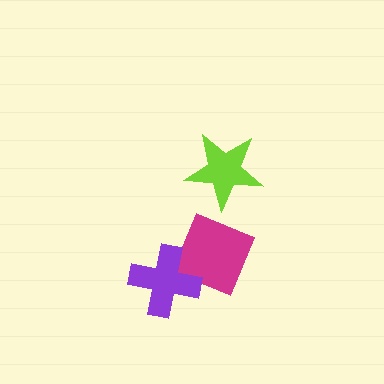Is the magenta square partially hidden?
Yes, it is partially covered by another shape.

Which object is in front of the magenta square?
The purple cross is in front of the magenta square.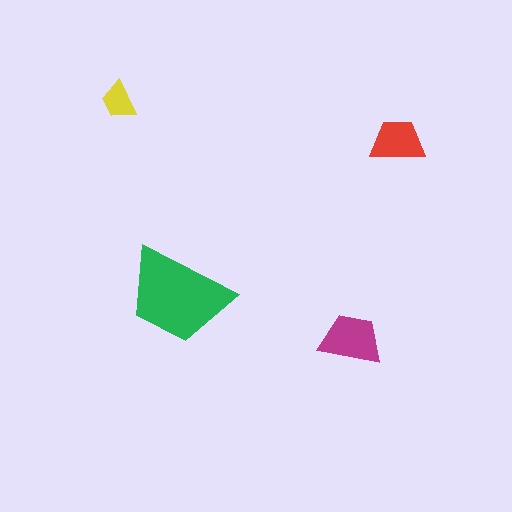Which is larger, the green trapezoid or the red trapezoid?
The green one.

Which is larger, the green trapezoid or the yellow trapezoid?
The green one.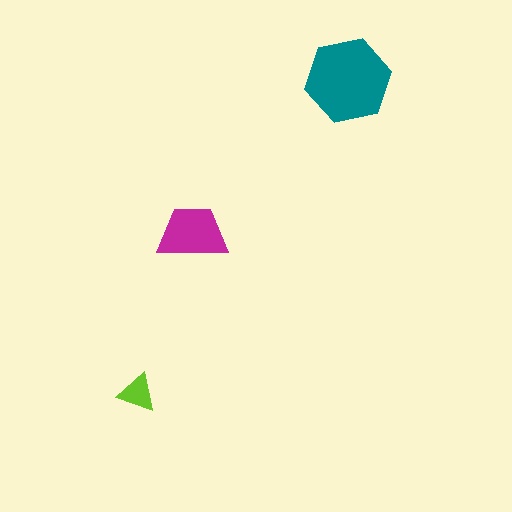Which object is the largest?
The teal hexagon.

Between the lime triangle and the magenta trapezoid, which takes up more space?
The magenta trapezoid.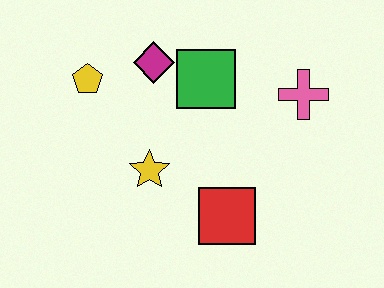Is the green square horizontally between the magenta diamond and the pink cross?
Yes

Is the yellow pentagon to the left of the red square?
Yes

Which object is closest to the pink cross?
The green square is closest to the pink cross.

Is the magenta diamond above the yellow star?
Yes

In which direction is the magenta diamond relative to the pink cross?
The magenta diamond is to the left of the pink cross.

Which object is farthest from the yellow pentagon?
The pink cross is farthest from the yellow pentagon.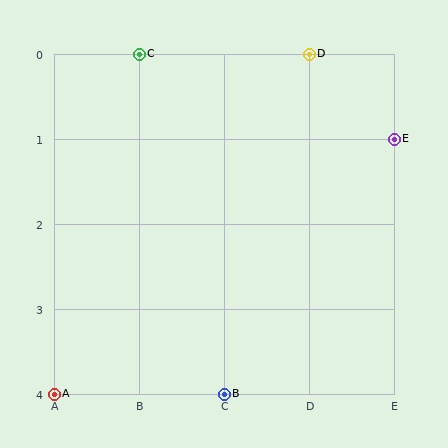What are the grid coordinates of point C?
Point C is at grid coordinates (B, 0).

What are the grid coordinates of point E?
Point E is at grid coordinates (E, 1).